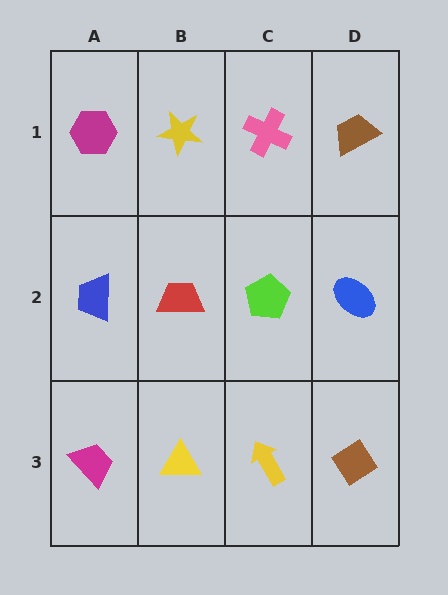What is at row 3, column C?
A yellow arrow.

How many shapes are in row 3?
4 shapes.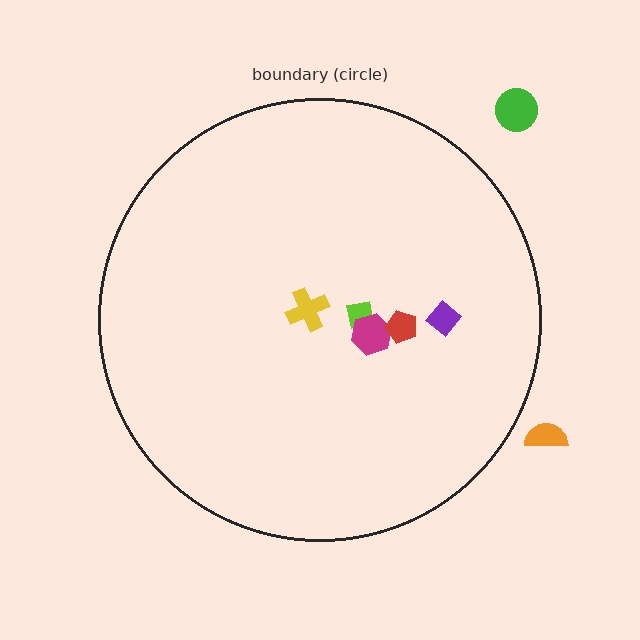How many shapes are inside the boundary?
5 inside, 2 outside.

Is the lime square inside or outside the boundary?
Inside.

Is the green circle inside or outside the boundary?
Outside.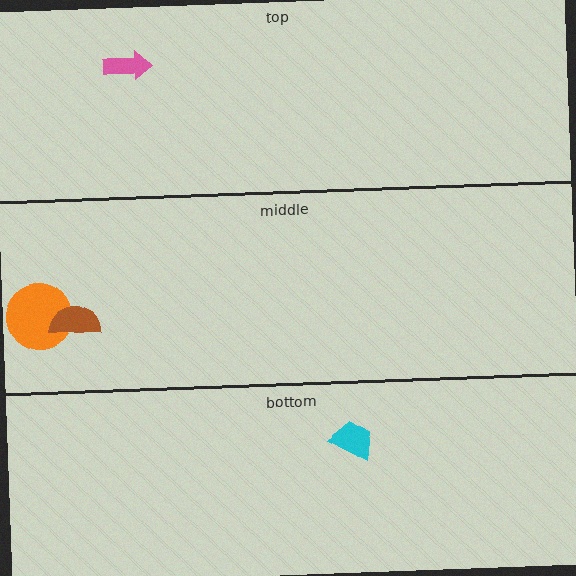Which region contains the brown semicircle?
The middle region.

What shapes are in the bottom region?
The cyan trapezoid.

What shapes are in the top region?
The pink arrow.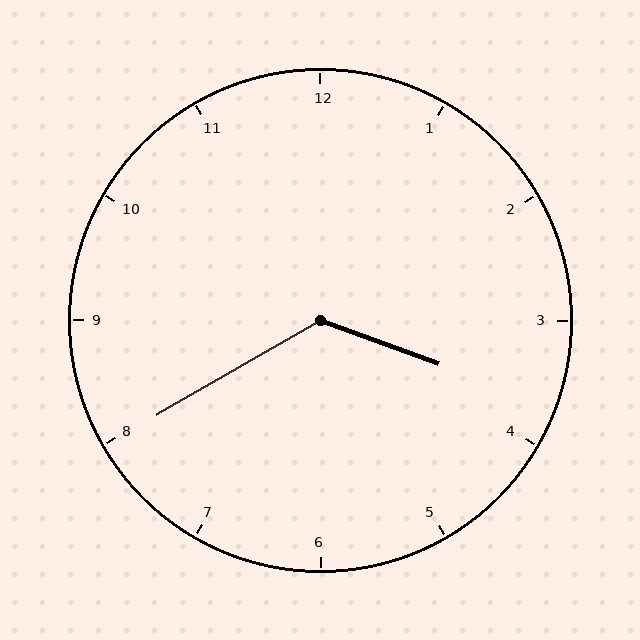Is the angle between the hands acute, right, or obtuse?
It is obtuse.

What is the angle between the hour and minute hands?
Approximately 130 degrees.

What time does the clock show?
3:40.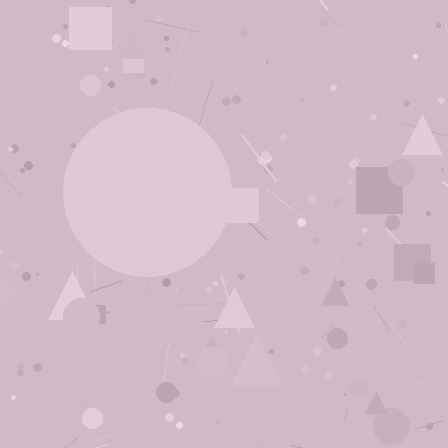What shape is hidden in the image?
A circle is hidden in the image.